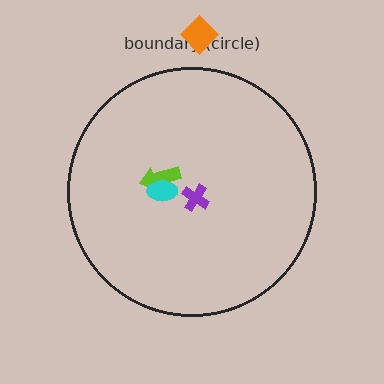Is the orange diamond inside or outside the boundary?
Outside.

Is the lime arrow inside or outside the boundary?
Inside.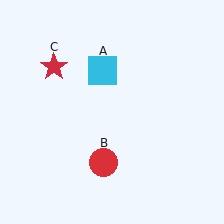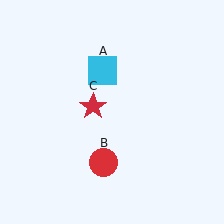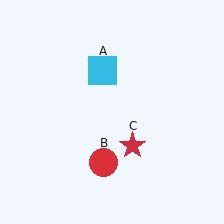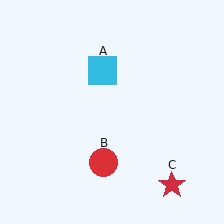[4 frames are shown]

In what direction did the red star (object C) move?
The red star (object C) moved down and to the right.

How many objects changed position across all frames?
1 object changed position: red star (object C).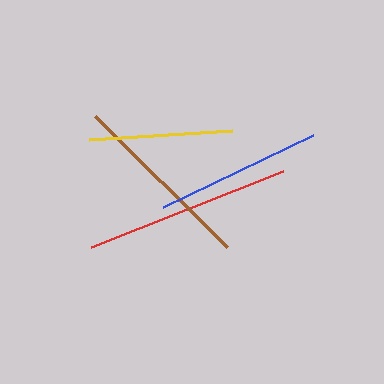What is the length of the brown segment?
The brown segment is approximately 185 pixels long.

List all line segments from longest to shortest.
From longest to shortest: red, brown, blue, yellow.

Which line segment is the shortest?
The yellow line is the shortest at approximately 143 pixels.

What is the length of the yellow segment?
The yellow segment is approximately 143 pixels long.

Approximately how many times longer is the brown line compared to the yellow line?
The brown line is approximately 1.3 times the length of the yellow line.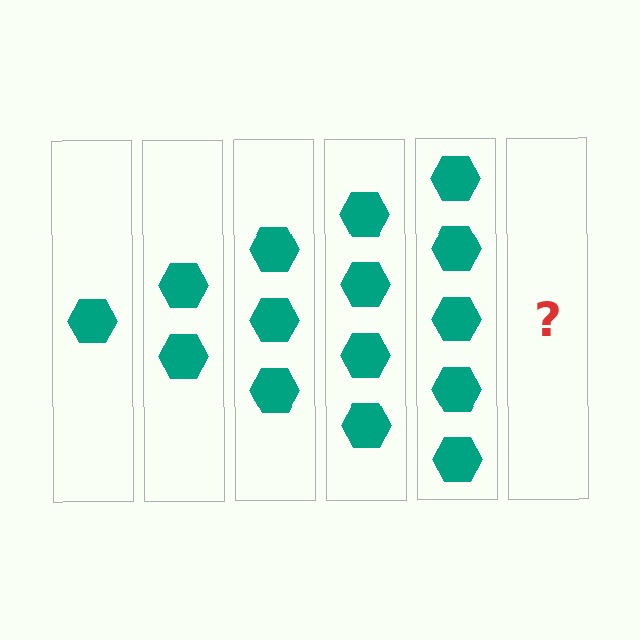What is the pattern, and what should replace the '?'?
The pattern is that each step adds one more hexagon. The '?' should be 6 hexagons.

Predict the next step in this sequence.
The next step is 6 hexagons.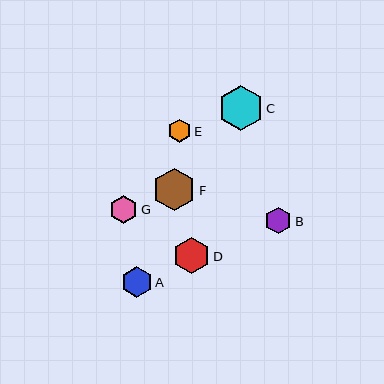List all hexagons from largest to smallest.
From largest to smallest: C, F, D, A, G, B, E.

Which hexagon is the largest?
Hexagon C is the largest with a size of approximately 45 pixels.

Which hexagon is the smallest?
Hexagon E is the smallest with a size of approximately 23 pixels.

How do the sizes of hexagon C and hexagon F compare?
Hexagon C and hexagon F are approximately the same size.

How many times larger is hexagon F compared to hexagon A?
Hexagon F is approximately 1.4 times the size of hexagon A.